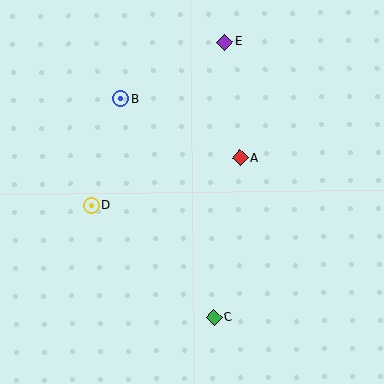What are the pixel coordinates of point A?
Point A is at (240, 158).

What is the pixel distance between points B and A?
The distance between B and A is 133 pixels.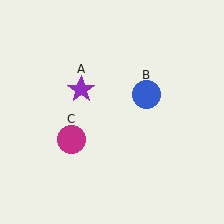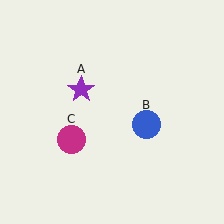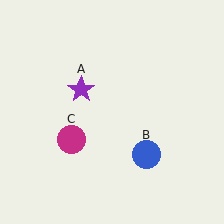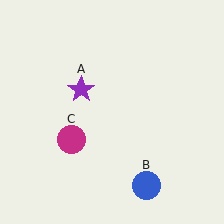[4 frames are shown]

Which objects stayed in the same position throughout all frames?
Purple star (object A) and magenta circle (object C) remained stationary.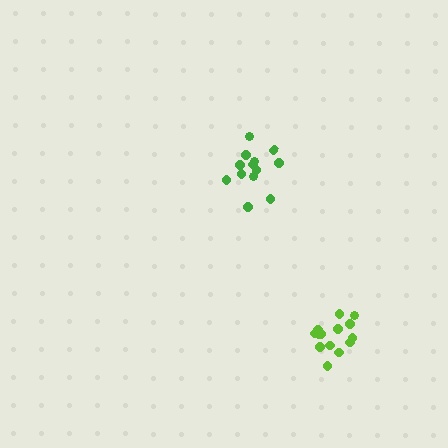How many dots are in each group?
Group 1: 13 dots, Group 2: 14 dots (27 total).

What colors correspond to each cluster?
The clusters are colored: green, lime.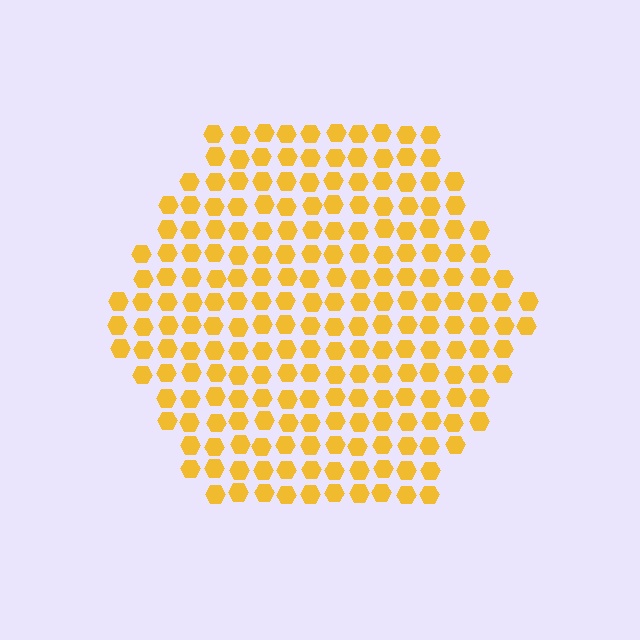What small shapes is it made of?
It is made of small hexagons.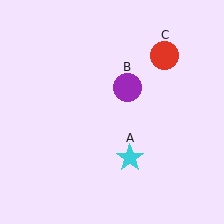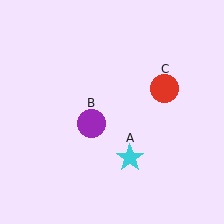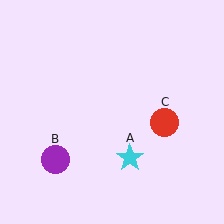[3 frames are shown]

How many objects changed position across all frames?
2 objects changed position: purple circle (object B), red circle (object C).